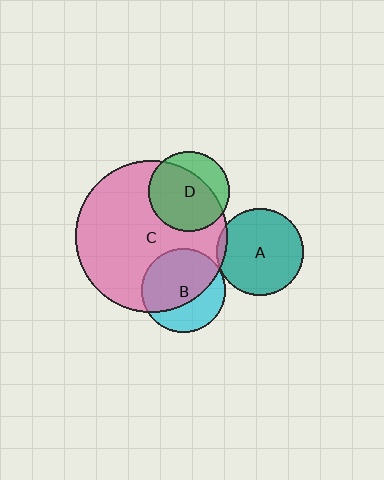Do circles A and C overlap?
Yes.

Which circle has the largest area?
Circle C (pink).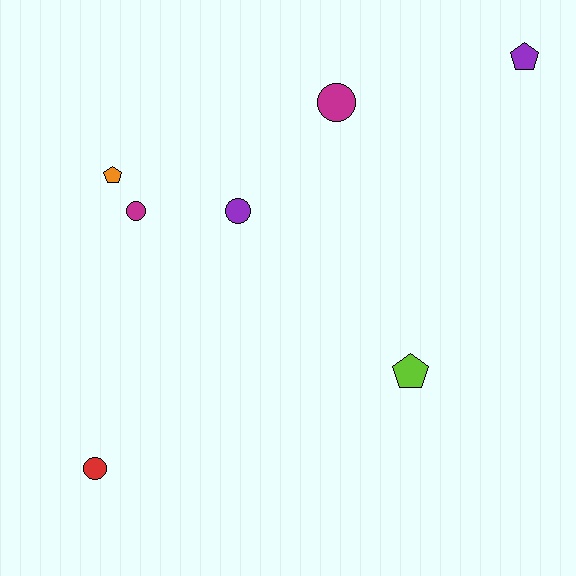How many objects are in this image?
There are 7 objects.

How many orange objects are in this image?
There is 1 orange object.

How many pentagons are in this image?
There are 3 pentagons.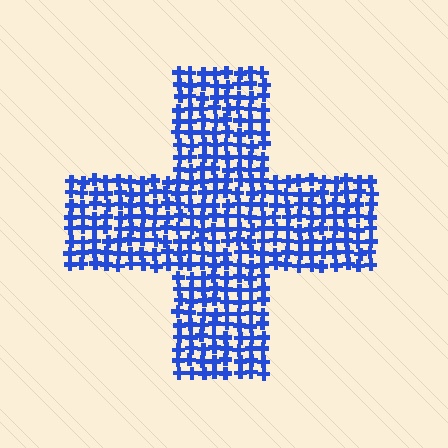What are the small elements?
The small elements are crosses.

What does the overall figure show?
The overall figure shows a cross.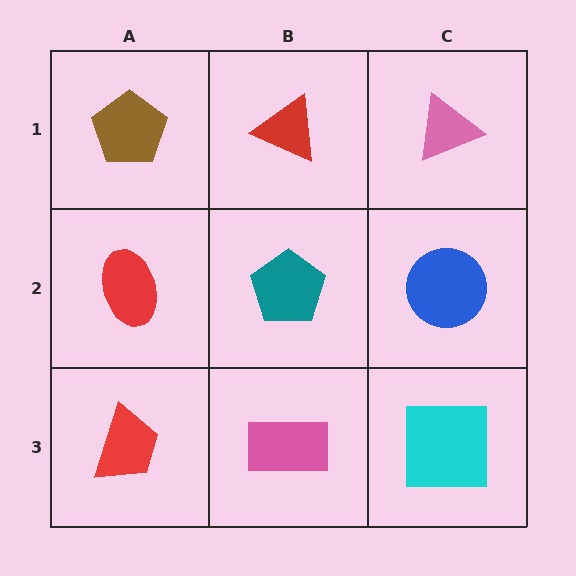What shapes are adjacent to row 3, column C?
A blue circle (row 2, column C), a pink rectangle (row 3, column B).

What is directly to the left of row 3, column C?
A pink rectangle.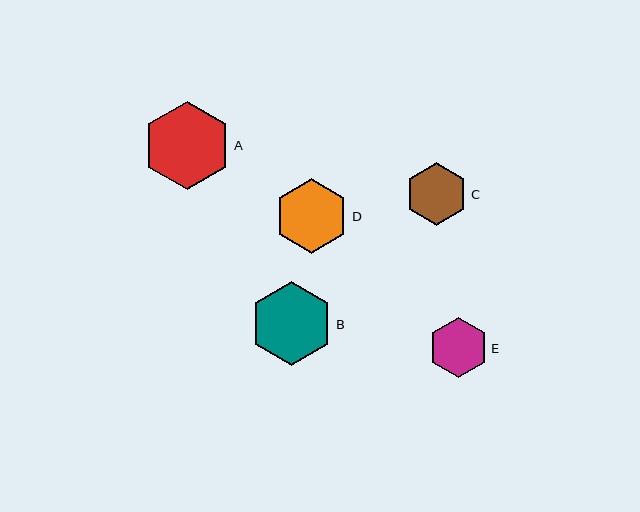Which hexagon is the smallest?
Hexagon E is the smallest with a size of approximately 60 pixels.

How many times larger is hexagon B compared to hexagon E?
Hexagon B is approximately 1.4 times the size of hexagon E.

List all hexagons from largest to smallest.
From largest to smallest: A, B, D, C, E.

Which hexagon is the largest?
Hexagon A is the largest with a size of approximately 88 pixels.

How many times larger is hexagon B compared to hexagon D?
Hexagon B is approximately 1.1 times the size of hexagon D.